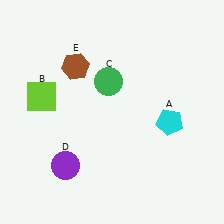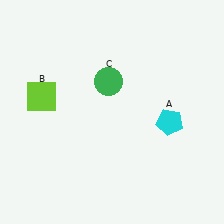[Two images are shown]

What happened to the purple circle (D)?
The purple circle (D) was removed in Image 2. It was in the bottom-left area of Image 1.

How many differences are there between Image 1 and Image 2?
There are 2 differences between the two images.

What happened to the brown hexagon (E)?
The brown hexagon (E) was removed in Image 2. It was in the top-left area of Image 1.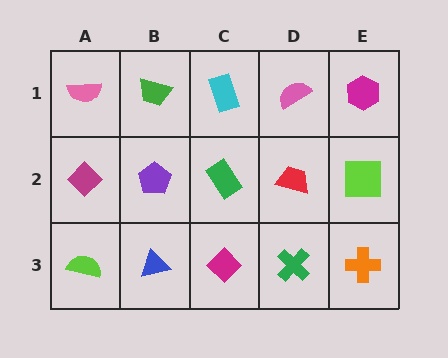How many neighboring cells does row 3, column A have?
2.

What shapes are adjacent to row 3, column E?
A lime square (row 2, column E), a green cross (row 3, column D).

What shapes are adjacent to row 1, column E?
A lime square (row 2, column E), a pink semicircle (row 1, column D).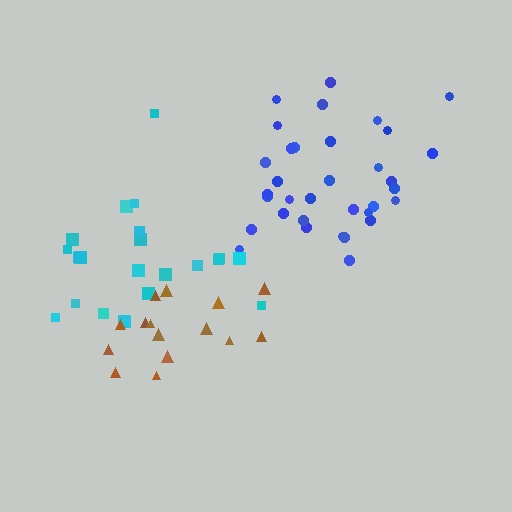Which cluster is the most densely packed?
Blue.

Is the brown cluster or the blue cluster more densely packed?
Blue.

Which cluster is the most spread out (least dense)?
Cyan.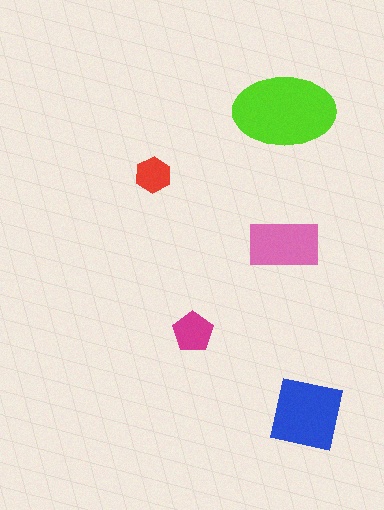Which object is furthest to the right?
The blue square is rightmost.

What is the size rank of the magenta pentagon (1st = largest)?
4th.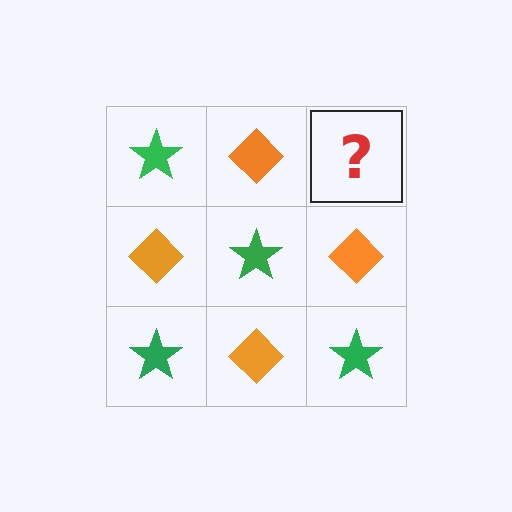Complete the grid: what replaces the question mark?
The question mark should be replaced with a green star.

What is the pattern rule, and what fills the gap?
The rule is that it alternates green star and orange diamond in a checkerboard pattern. The gap should be filled with a green star.